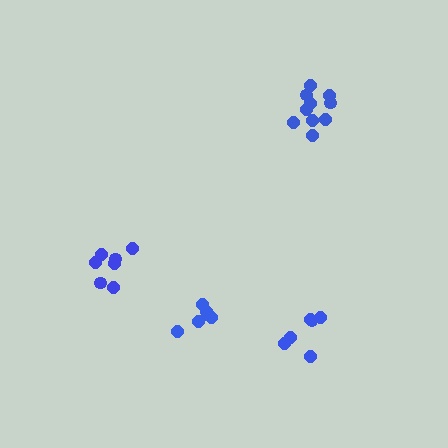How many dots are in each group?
Group 1: 6 dots, Group 2: 6 dots, Group 3: 10 dots, Group 4: 7 dots (29 total).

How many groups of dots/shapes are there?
There are 4 groups.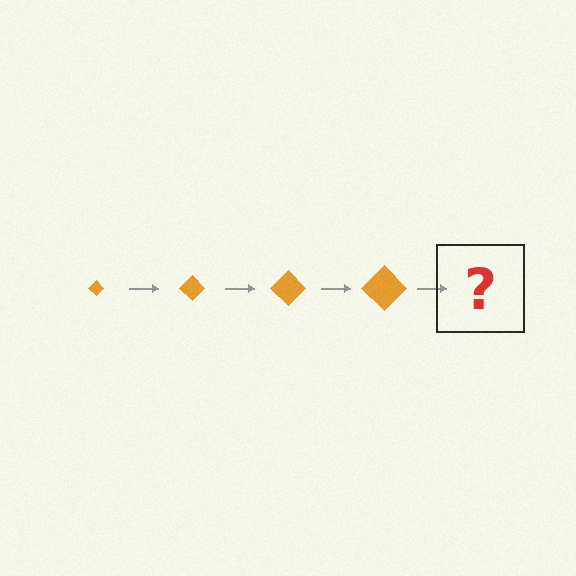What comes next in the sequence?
The next element should be an orange diamond, larger than the previous one.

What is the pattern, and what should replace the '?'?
The pattern is that the diamond gets progressively larger each step. The '?' should be an orange diamond, larger than the previous one.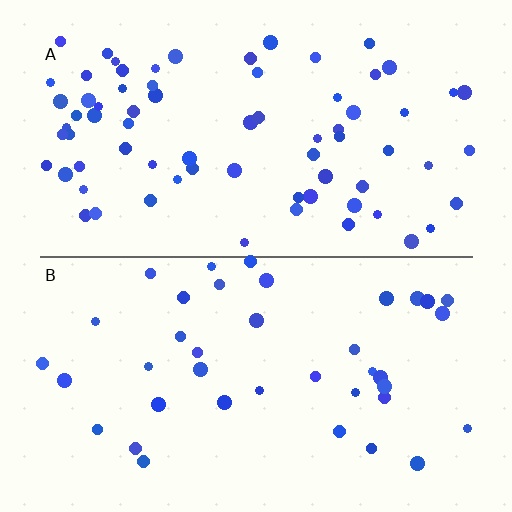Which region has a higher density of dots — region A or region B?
A (the top).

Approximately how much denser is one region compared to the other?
Approximately 1.9× — region A over region B.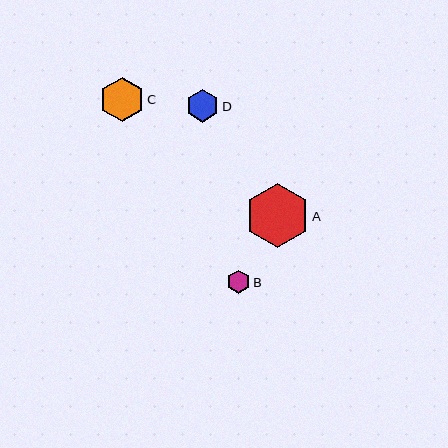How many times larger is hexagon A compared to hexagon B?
Hexagon A is approximately 2.7 times the size of hexagon B.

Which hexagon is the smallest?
Hexagon B is the smallest with a size of approximately 23 pixels.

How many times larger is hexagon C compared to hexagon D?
Hexagon C is approximately 1.4 times the size of hexagon D.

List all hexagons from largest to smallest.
From largest to smallest: A, C, D, B.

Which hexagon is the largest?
Hexagon A is the largest with a size of approximately 64 pixels.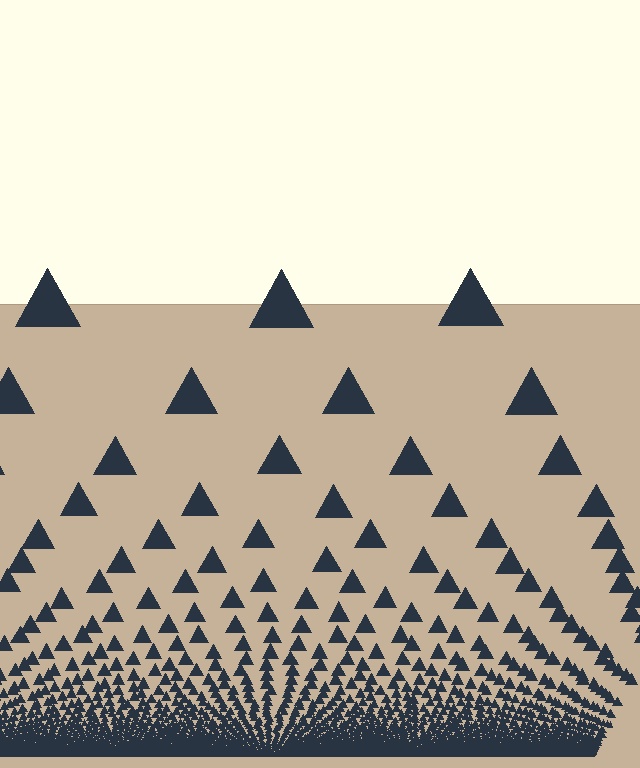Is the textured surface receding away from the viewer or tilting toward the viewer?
The surface appears to tilt toward the viewer. Texture elements get larger and sparser toward the top.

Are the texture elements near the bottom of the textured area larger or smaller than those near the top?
Smaller. The gradient is inverted — elements near the bottom are smaller and denser.